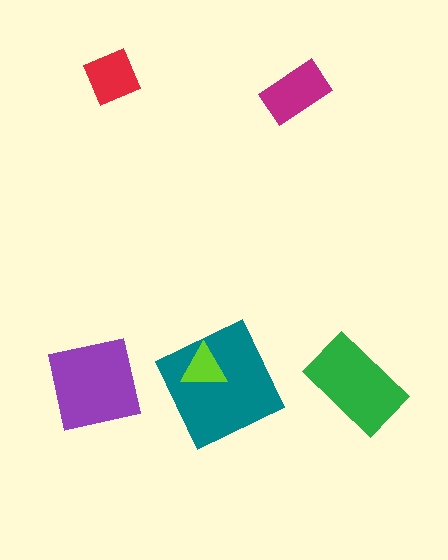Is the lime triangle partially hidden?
No, no other shape covers it.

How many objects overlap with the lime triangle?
1 object overlaps with the lime triangle.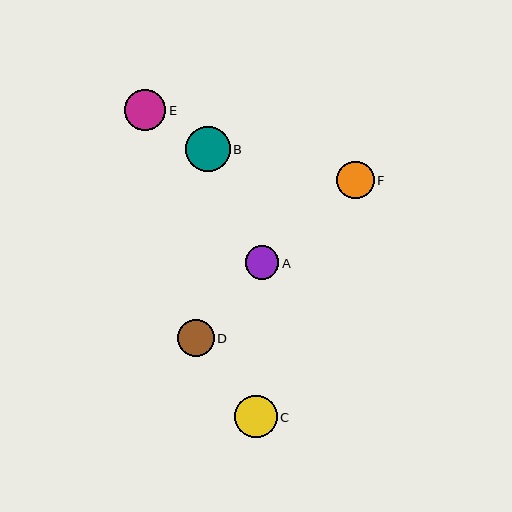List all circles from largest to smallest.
From largest to smallest: B, C, E, D, F, A.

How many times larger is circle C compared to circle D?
Circle C is approximately 1.1 times the size of circle D.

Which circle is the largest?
Circle B is the largest with a size of approximately 45 pixels.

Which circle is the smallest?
Circle A is the smallest with a size of approximately 34 pixels.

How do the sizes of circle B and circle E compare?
Circle B and circle E are approximately the same size.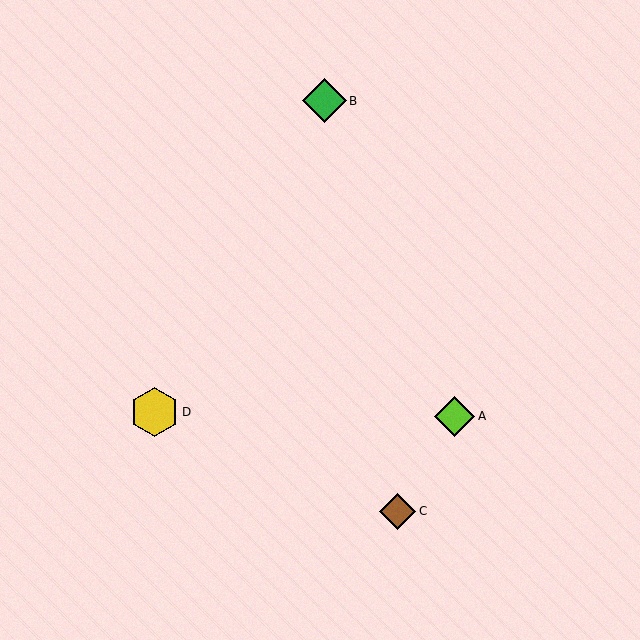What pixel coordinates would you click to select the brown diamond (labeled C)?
Click at (398, 511) to select the brown diamond C.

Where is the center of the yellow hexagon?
The center of the yellow hexagon is at (155, 412).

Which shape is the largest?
The yellow hexagon (labeled D) is the largest.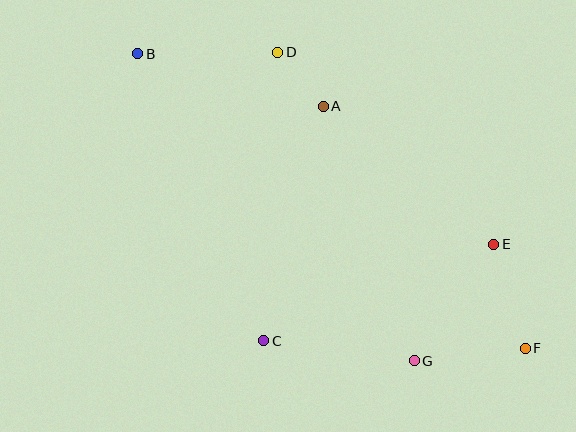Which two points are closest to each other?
Points A and D are closest to each other.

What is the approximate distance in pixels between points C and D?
The distance between C and D is approximately 289 pixels.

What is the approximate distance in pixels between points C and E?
The distance between C and E is approximately 250 pixels.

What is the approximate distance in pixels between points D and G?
The distance between D and G is approximately 337 pixels.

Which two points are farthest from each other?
Points B and F are farthest from each other.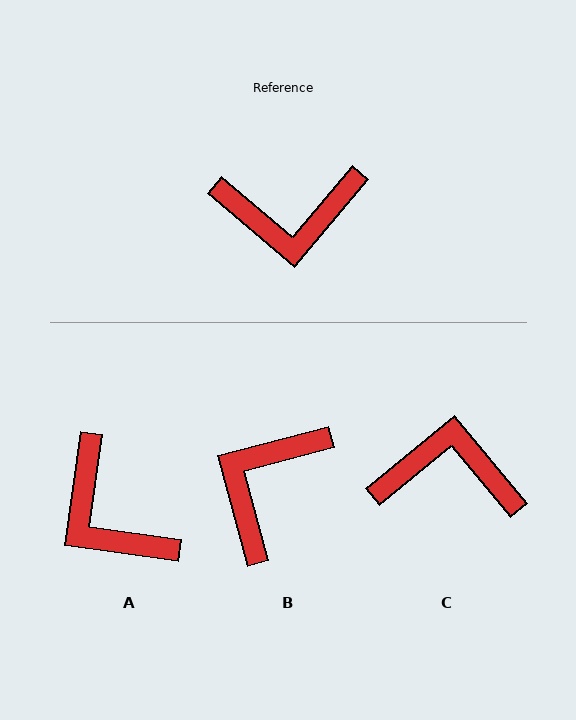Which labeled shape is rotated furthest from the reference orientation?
C, about 170 degrees away.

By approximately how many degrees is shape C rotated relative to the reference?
Approximately 170 degrees counter-clockwise.